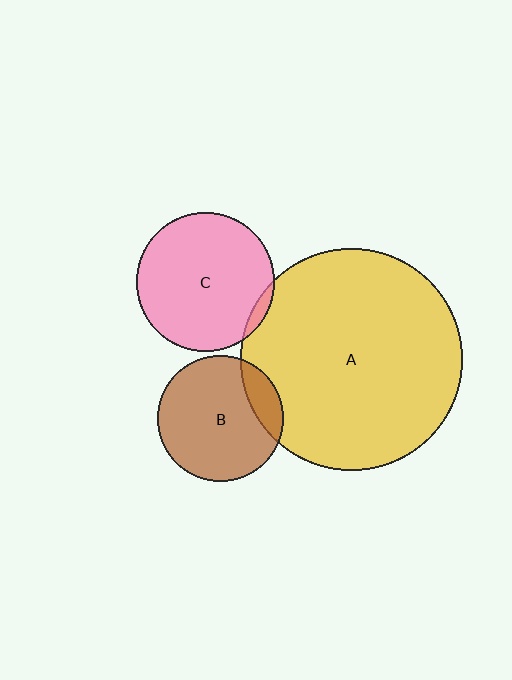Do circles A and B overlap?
Yes.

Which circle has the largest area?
Circle A (yellow).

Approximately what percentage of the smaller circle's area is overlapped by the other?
Approximately 15%.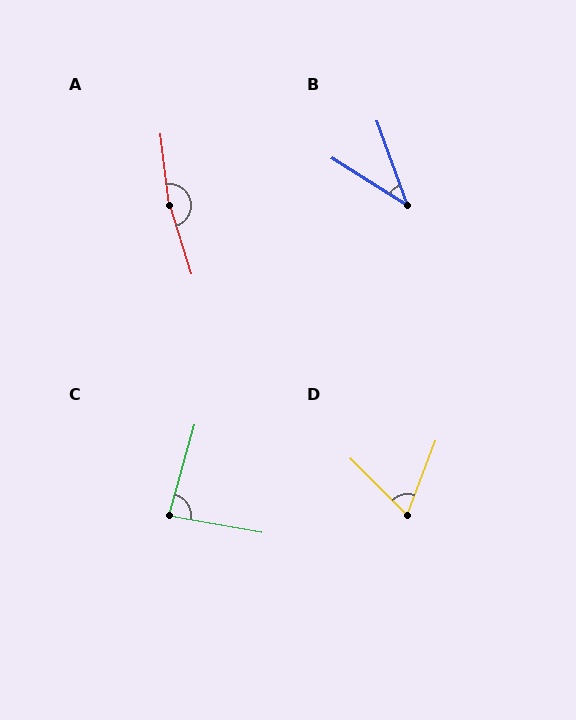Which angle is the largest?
A, at approximately 170 degrees.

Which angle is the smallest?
B, at approximately 38 degrees.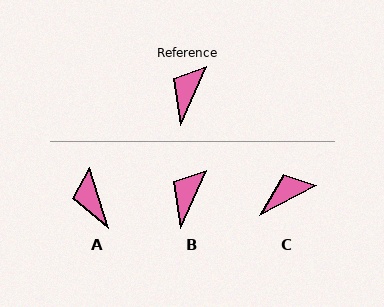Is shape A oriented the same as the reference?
No, it is off by about 41 degrees.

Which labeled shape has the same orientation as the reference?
B.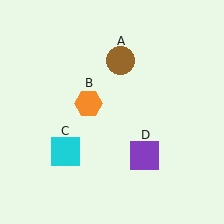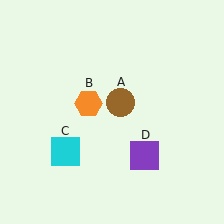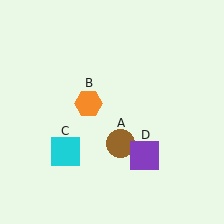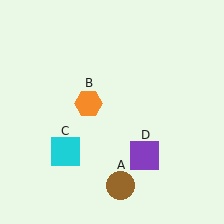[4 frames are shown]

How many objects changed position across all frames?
1 object changed position: brown circle (object A).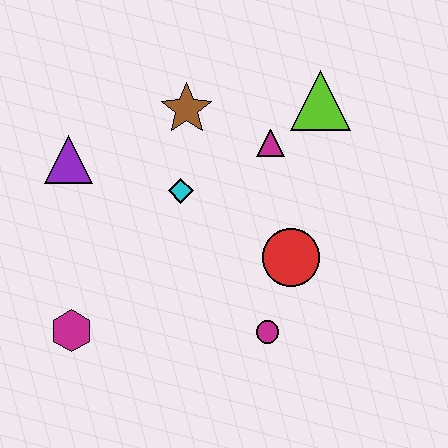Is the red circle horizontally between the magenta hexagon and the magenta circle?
No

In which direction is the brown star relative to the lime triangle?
The brown star is to the left of the lime triangle.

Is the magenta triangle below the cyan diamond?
No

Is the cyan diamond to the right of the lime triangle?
No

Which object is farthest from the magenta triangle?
The magenta hexagon is farthest from the magenta triangle.